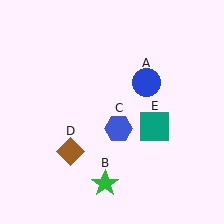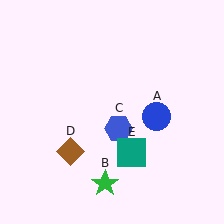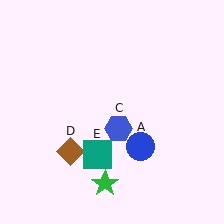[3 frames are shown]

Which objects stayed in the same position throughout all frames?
Green star (object B) and blue hexagon (object C) and brown diamond (object D) remained stationary.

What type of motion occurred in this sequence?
The blue circle (object A), teal square (object E) rotated clockwise around the center of the scene.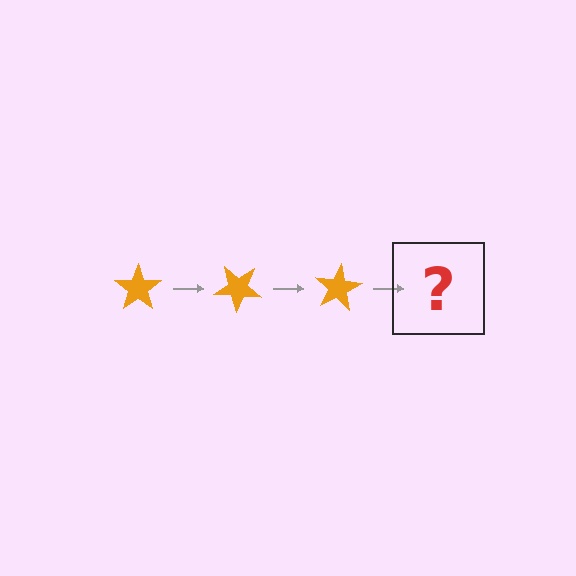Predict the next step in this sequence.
The next step is an orange star rotated 120 degrees.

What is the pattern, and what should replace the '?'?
The pattern is that the star rotates 40 degrees each step. The '?' should be an orange star rotated 120 degrees.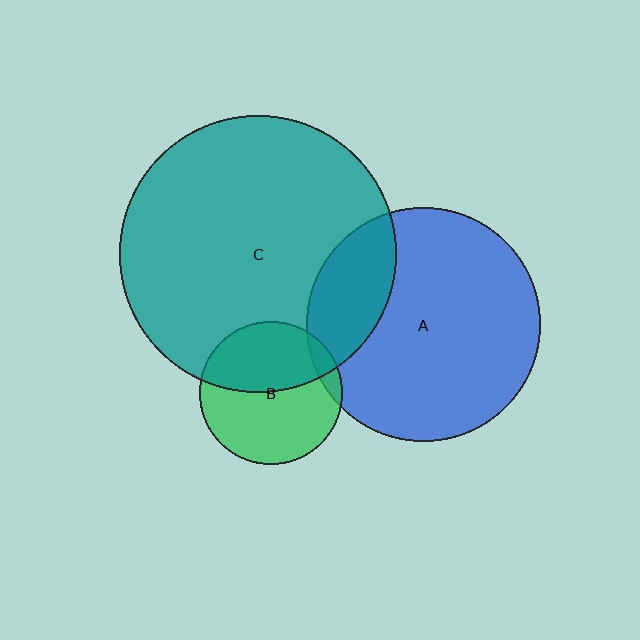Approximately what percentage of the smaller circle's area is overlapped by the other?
Approximately 20%.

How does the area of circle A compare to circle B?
Approximately 2.7 times.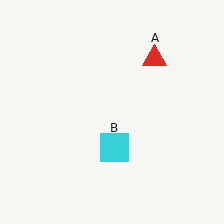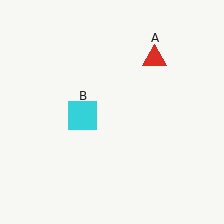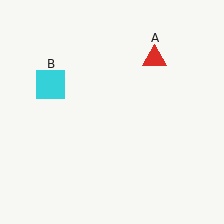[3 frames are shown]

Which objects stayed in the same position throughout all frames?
Red triangle (object A) remained stationary.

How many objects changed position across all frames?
1 object changed position: cyan square (object B).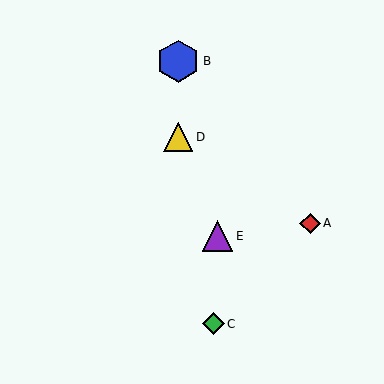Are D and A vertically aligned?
No, D is at x≈178 and A is at x≈310.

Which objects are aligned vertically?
Objects B, D are aligned vertically.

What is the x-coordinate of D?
Object D is at x≈178.